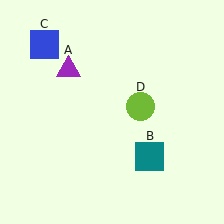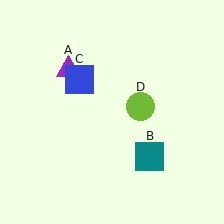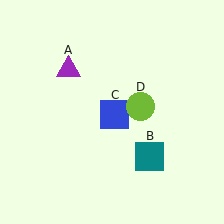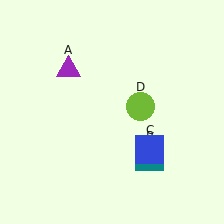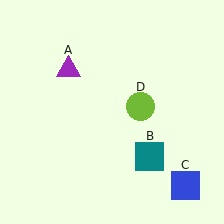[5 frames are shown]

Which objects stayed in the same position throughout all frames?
Purple triangle (object A) and teal square (object B) and lime circle (object D) remained stationary.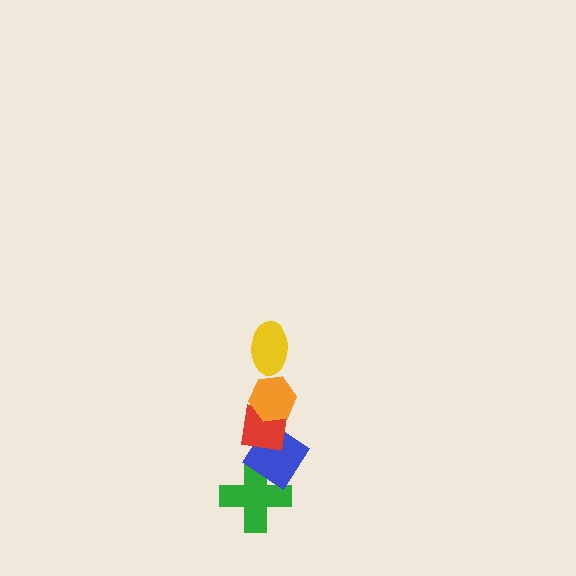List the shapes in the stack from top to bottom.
From top to bottom: the yellow ellipse, the orange hexagon, the red square, the blue diamond, the green cross.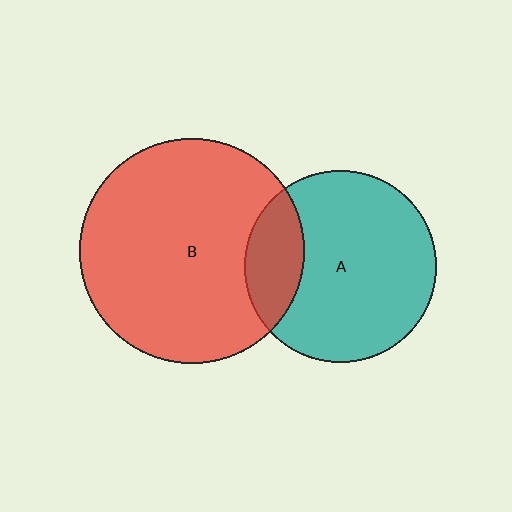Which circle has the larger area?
Circle B (red).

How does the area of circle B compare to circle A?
Approximately 1.4 times.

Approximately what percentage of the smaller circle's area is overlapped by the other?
Approximately 20%.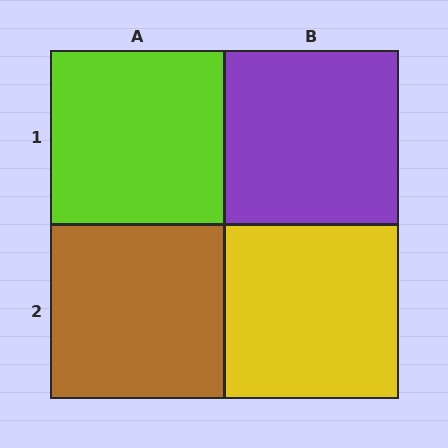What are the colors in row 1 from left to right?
Lime, purple.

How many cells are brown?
1 cell is brown.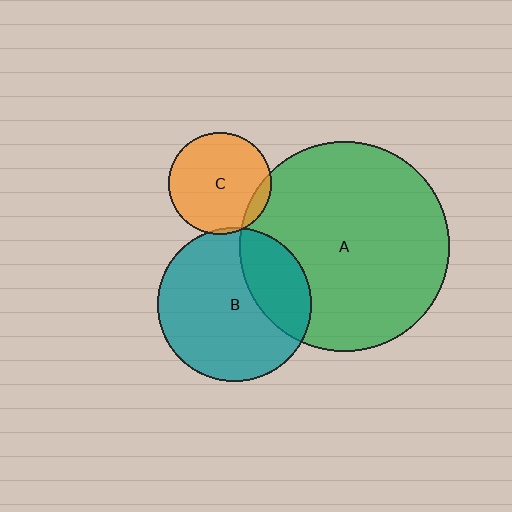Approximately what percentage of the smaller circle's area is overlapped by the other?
Approximately 5%.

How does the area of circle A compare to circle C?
Approximately 4.2 times.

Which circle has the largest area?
Circle A (green).